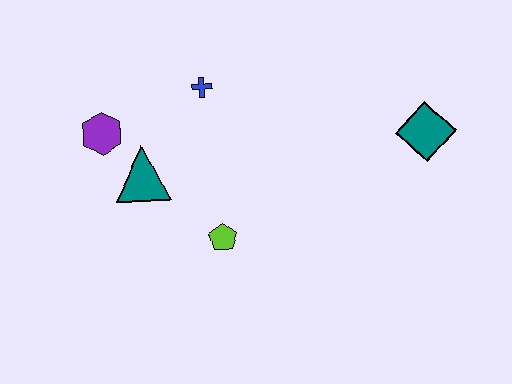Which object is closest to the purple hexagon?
The teal triangle is closest to the purple hexagon.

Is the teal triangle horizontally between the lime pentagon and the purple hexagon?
Yes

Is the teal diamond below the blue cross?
Yes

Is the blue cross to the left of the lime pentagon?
Yes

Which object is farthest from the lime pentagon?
The teal diamond is farthest from the lime pentagon.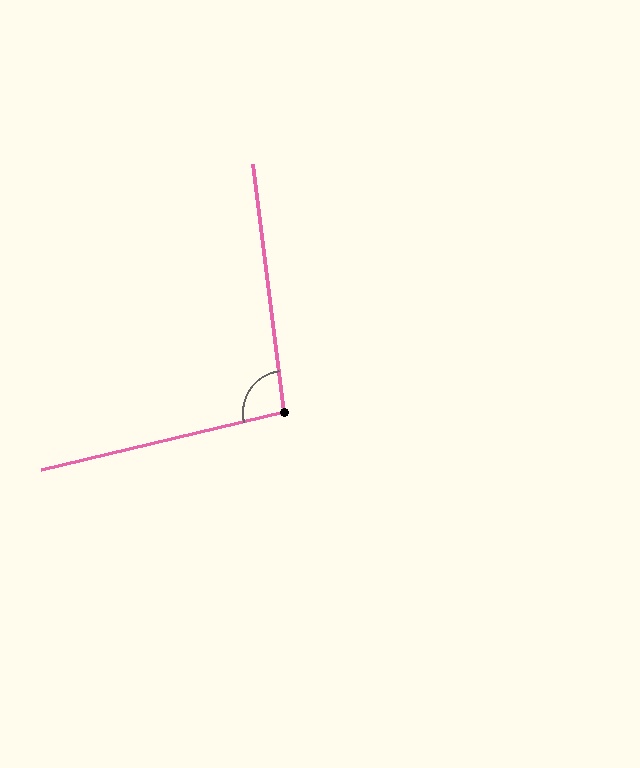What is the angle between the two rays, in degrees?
Approximately 96 degrees.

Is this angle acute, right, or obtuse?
It is obtuse.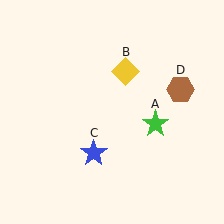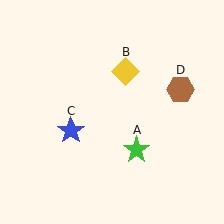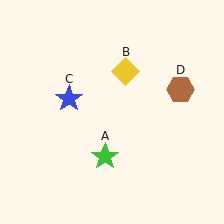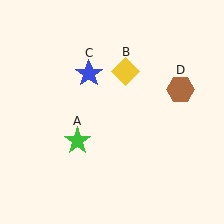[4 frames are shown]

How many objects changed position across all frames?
2 objects changed position: green star (object A), blue star (object C).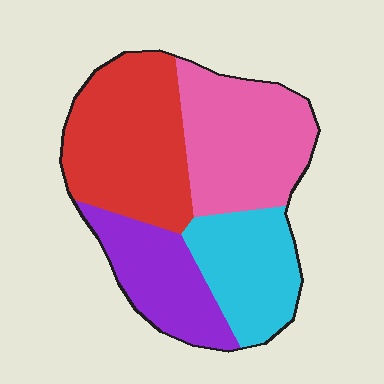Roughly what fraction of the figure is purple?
Purple takes up about one fifth (1/5) of the figure.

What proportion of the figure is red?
Red takes up about one third (1/3) of the figure.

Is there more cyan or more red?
Red.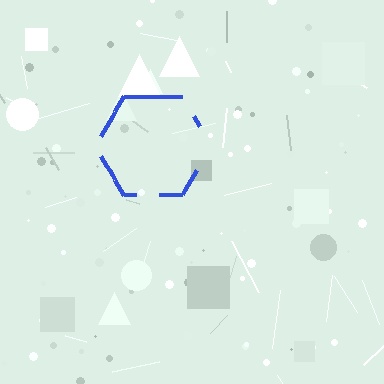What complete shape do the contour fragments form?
The contour fragments form a hexagon.